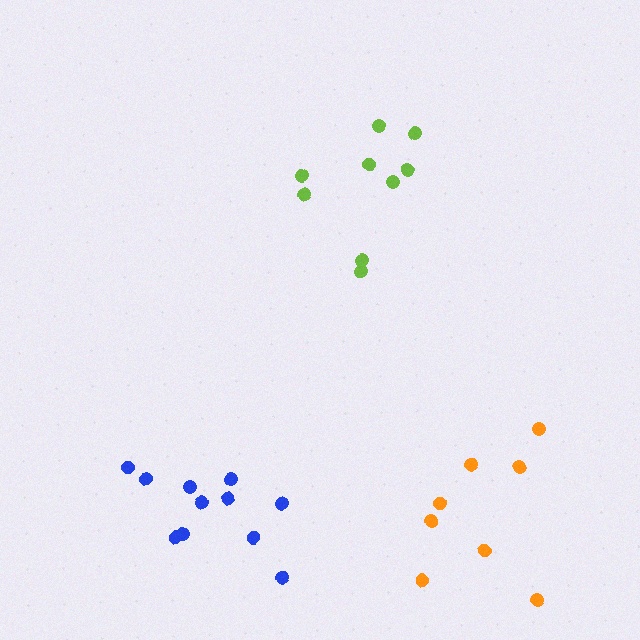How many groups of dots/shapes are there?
There are 3 groups.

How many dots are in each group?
Group 1: 9 dots, Group 2: 11 dots, Group 3: 8 dots (28 total).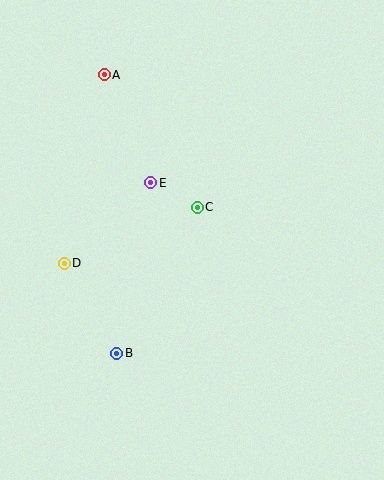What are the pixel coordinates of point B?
Point B is at (117, 353).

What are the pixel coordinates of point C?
Point C is at (197, 207).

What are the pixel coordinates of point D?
Point D is at (64, 263).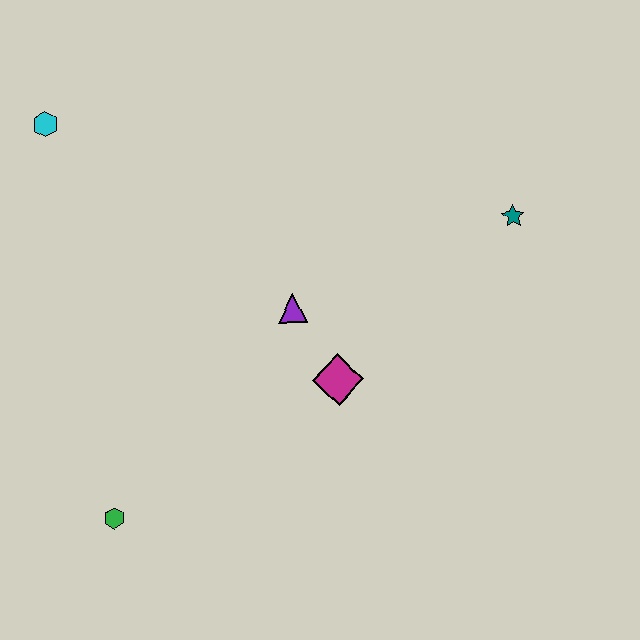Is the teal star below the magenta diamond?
No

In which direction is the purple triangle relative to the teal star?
The purple triangle is to the left of the teal star.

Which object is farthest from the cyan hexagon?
The teal star is farthest from the cyan hexagon.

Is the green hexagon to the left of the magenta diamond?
Yes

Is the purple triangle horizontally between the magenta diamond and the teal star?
No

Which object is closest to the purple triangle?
The magenta diamond is closest to the purple triangle.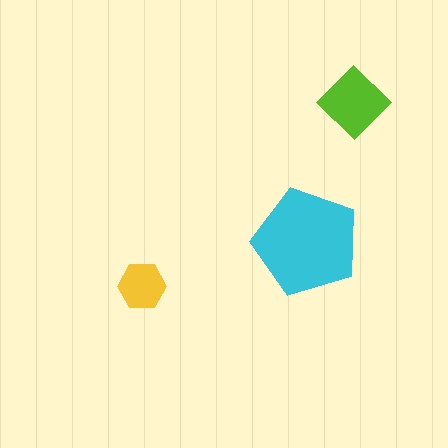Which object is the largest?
The cyan pentagon.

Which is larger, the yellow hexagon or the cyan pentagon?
The cyan pentagon.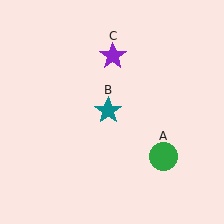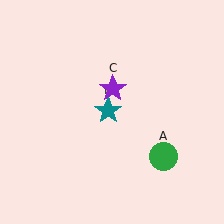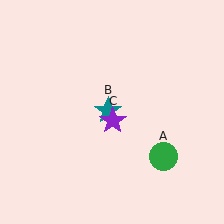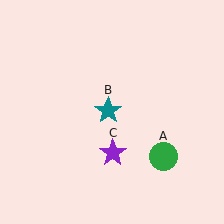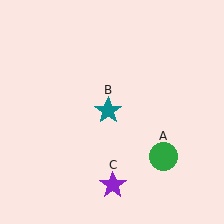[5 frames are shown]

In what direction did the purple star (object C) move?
The purple star (object C) moved down.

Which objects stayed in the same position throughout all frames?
Green circle (object A) and teal star (object B) remained stationary.